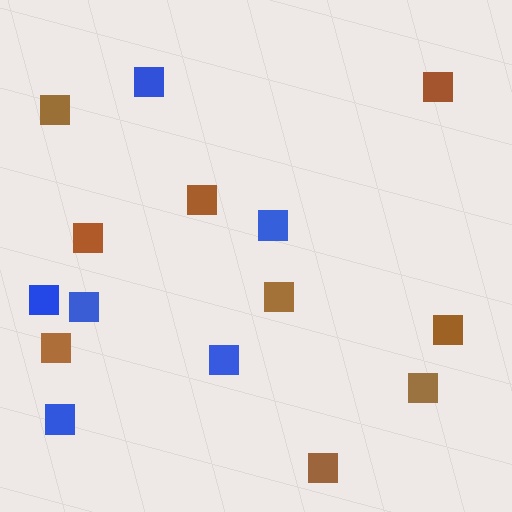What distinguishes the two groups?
There are 2 groups: one group of blue squares (6) and one group of brown squares (9).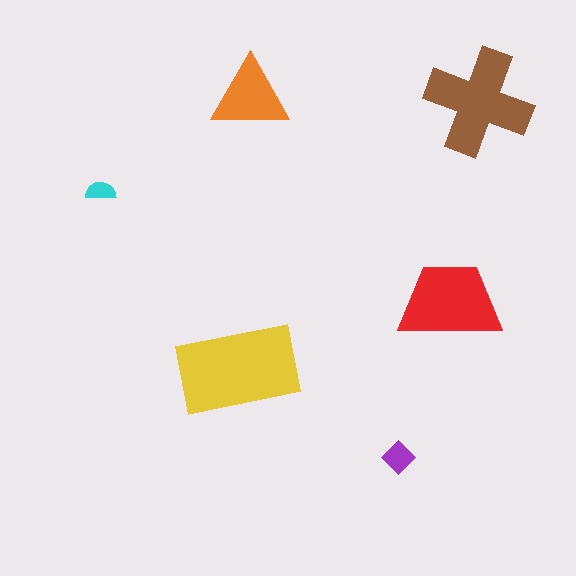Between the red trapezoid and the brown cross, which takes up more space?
The brown cross.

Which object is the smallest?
The cyan semicircle.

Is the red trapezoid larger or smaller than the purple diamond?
Larger.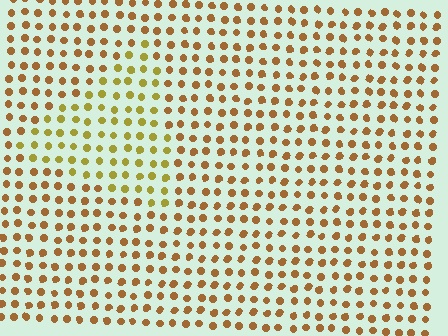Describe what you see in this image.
The image is filled with small brown elements in a uniform arrangement. A triangle-shaped region is visible where the elements are tinted to a slightly different hue, forming a subtle color boundary.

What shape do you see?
I see a triangle.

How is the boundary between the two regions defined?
The boundary is defined purely by a slight shift in hue (about 28 degrees). Spacing, size, and orientation are identical on both sides.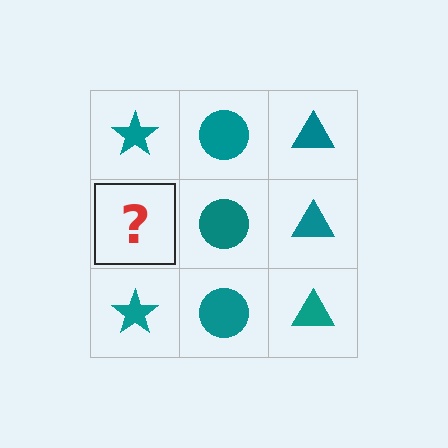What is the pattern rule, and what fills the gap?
The rule is that each column has a consistent shape. The gap should be filled with a teal star.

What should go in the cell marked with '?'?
The missing cell should contain a teal star.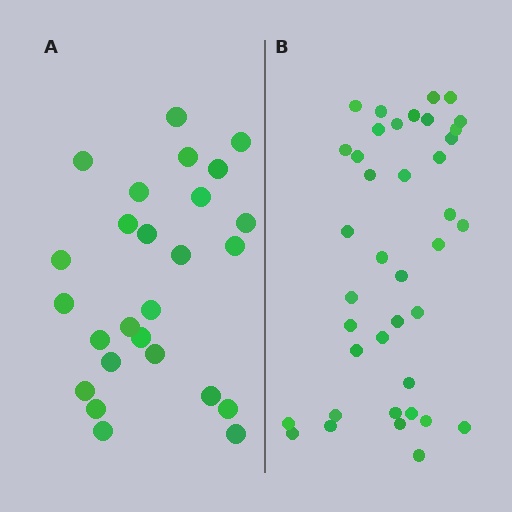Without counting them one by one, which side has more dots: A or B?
Region B (the right region) has more dots.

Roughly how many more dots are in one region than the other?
Region B has approximately 15 more dots than region A.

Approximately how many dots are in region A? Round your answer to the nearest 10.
About 30 dots. (The exact count is 26, which rounds to 30.)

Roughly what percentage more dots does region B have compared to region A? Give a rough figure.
About 50% more.